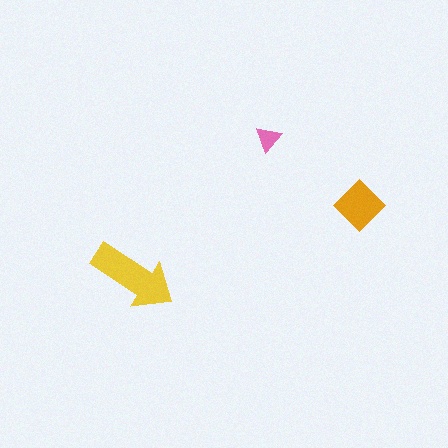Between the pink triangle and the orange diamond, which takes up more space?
The orange diamond.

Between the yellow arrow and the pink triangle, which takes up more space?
The yellow arrow.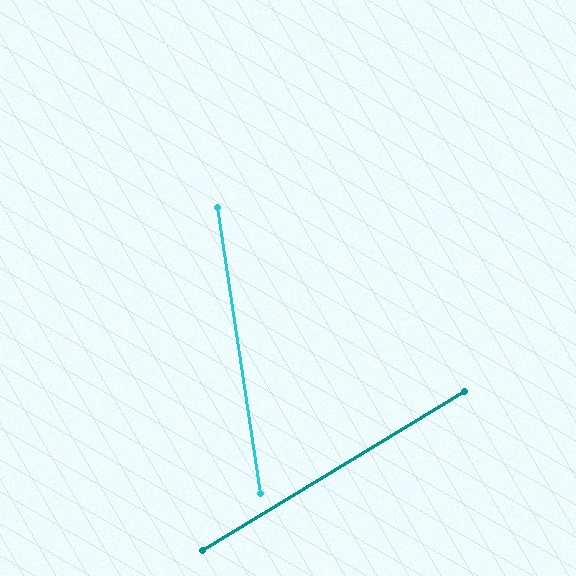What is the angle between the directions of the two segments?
Approximately 67 degrees.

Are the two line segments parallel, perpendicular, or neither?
Neither parallel nor perpendicular — they differ by about 67°.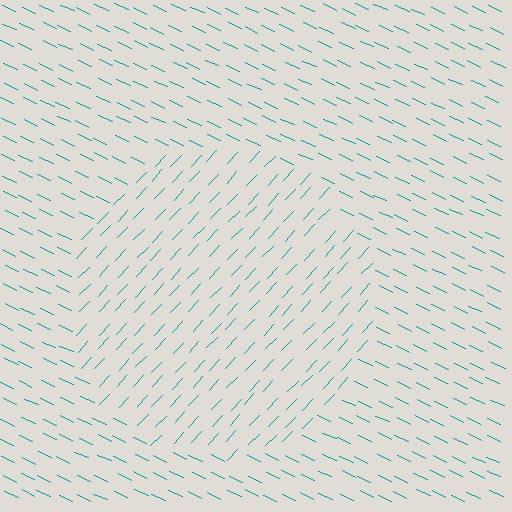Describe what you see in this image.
The image is filled with small teal line segments. A circle region in the image has lines oriented differently from the surrounding lines, creating a visible texture boundary.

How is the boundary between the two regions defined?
The boundary is defined purely by a change in line orientation (approximately 72 degrees difference). All lines are the same color and thickness.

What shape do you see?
I see a circle.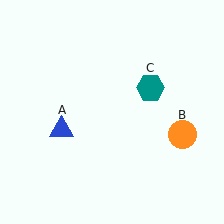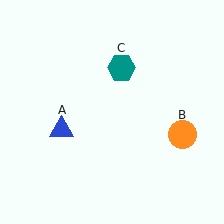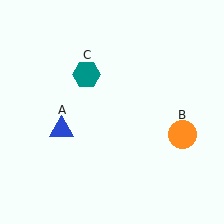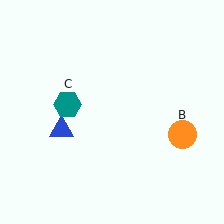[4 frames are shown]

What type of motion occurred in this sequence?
The teal hexagon (object C) rotated counterclockwise around the center of the scene.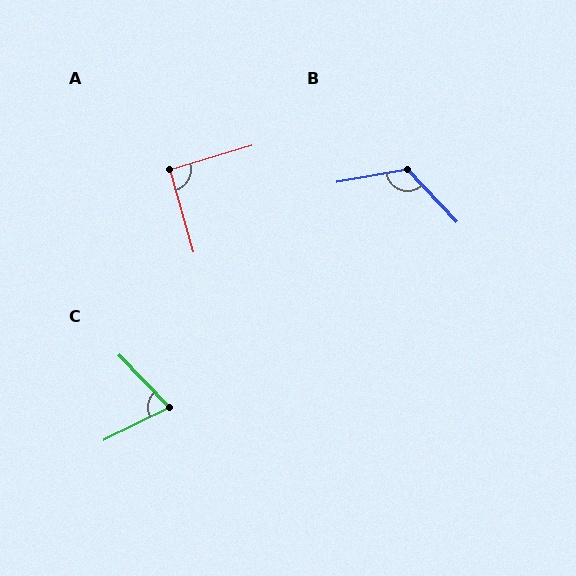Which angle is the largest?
B, at approximately 123 degrees.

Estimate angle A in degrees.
Approximately 90 degrees.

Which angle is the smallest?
C, at approximately 73 degrees.